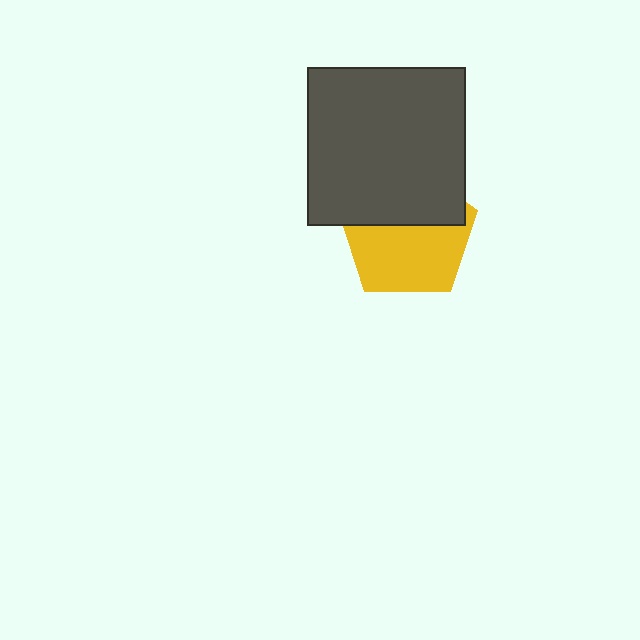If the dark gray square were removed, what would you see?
You would see the complete yellow pentagon.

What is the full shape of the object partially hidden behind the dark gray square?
The partially hidden object is a yellow pentagon.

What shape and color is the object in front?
The object in front is a dark gray square.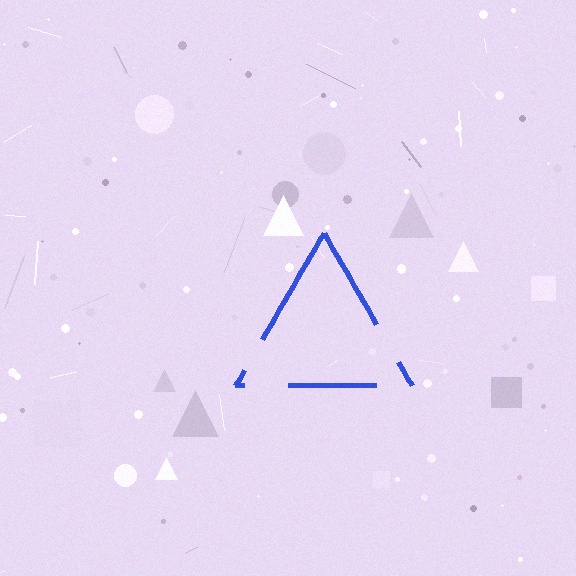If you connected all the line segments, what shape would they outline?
They would outline a triangle.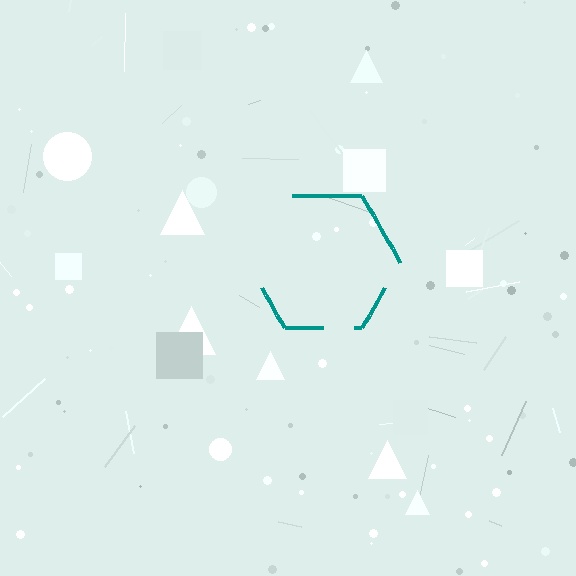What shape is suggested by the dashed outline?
The dashed outline suggests a hexagon.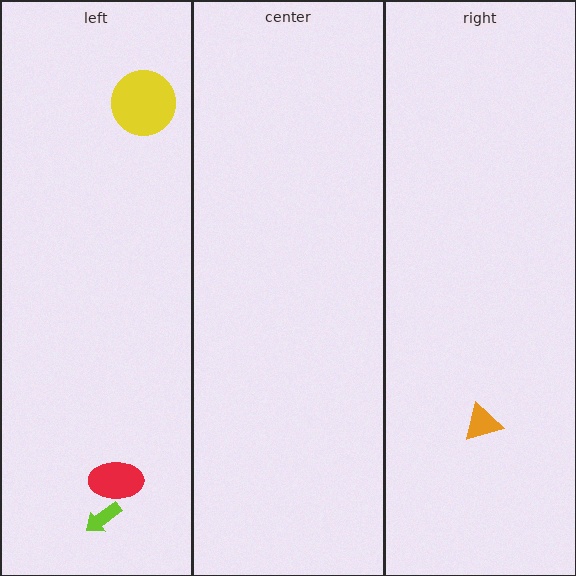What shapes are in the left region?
The red ellipse, the lime arrow, the yellow circle.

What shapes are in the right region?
The orange triangle.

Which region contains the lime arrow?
The left region.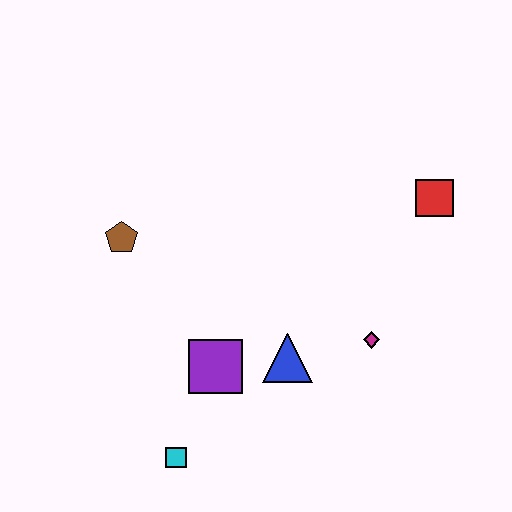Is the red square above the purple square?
Yes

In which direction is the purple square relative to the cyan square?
The purple square is above the cyan square.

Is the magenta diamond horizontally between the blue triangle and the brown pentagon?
No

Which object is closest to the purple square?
The blue triangle is closest to the purple square.